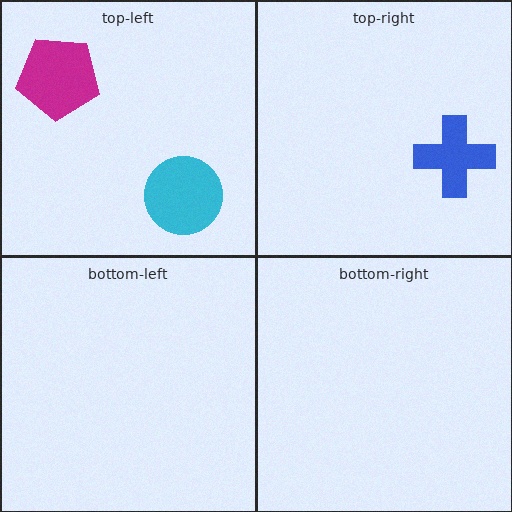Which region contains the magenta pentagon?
The top-left region.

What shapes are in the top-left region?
The magenta pentagon, the cyan circle.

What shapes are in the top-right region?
The blue cross.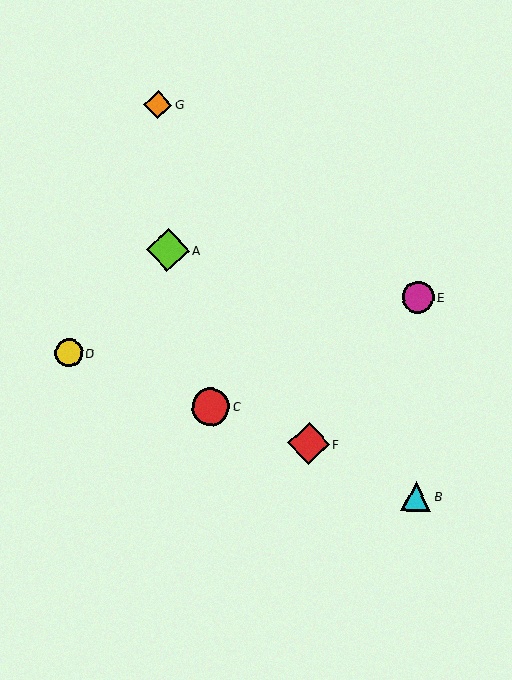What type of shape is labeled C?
Shape C is a red circle.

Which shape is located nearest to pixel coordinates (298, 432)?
The red diamond (labeled F) at (309, 444) is nearest to that location.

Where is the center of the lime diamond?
The center of the lime diamond is at (168, 250).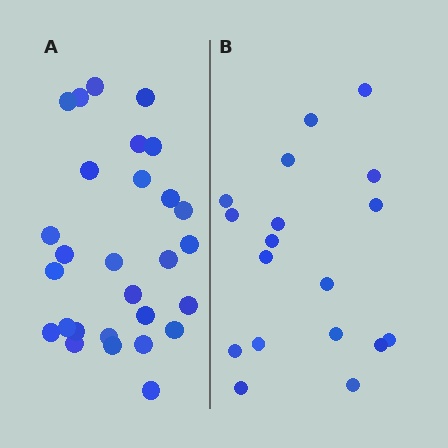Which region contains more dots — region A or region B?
Region A (the left region) has more dots.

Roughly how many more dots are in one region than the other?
Region A has roughly 10 or so more dots than region B.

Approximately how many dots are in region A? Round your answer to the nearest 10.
About 30 dots. (The exact count is 28, which rounds to 30.)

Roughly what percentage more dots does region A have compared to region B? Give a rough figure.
About 55% more.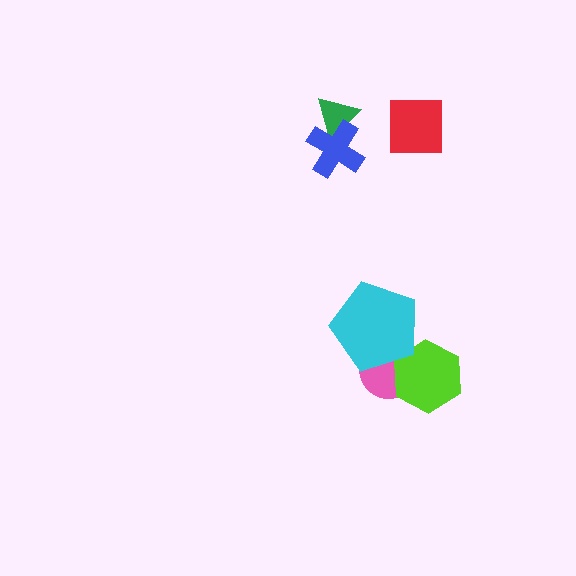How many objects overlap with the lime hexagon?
2 objects overlap with the lime hexagon.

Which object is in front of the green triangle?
The blue cross is in front of the green triangle.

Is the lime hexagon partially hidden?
Yes, it is partially covered by another shape.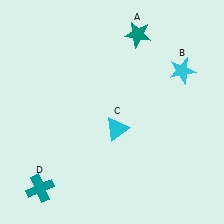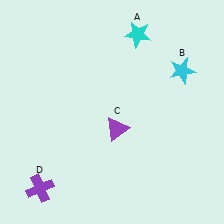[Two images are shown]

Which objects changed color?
A changed from teal to cyan. C changed from cyan to purple. D changed from teal to purple.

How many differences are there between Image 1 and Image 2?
There are 3 differences between the two images.